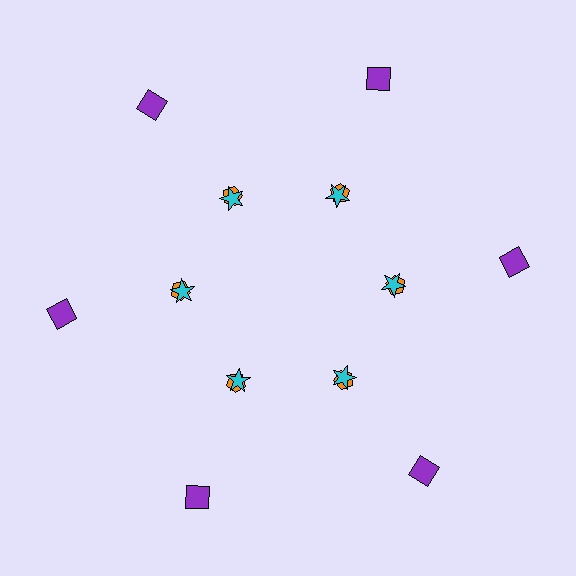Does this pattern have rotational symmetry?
Yes, this pattern has 6-fold rotational symmetry. It looks the same after rotating 60 degrees around the center.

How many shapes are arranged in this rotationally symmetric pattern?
There are 18 shapes, arranged in 6 groups of 3.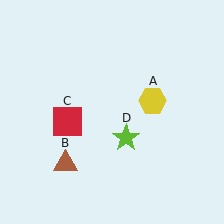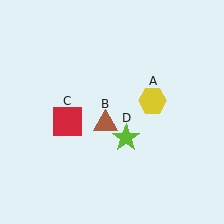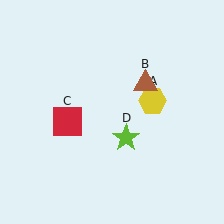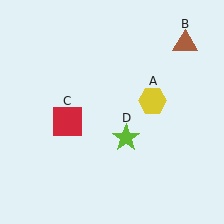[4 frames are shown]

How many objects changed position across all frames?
1 object changed position: brown triangle (object B).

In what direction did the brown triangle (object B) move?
The brown triangle (object B) moved up and to the right.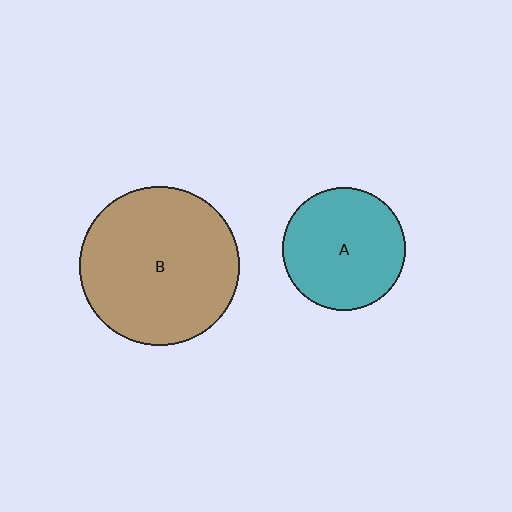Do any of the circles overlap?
No, none of the circles overlap.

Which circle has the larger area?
Circle B (brown).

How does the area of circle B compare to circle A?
Approximately 1.7 times.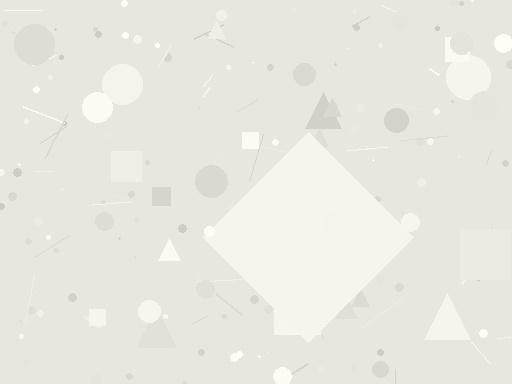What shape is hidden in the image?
A diamond is hidden in the image.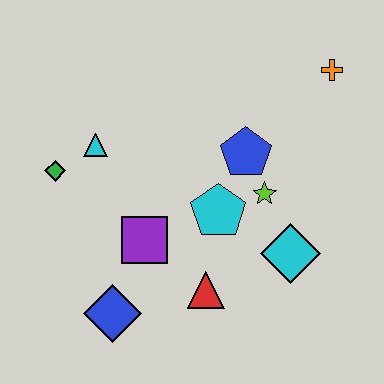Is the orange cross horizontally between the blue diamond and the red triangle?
No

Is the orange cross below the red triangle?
No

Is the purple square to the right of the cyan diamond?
No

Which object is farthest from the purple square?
The orange cross is farthest from the purple square.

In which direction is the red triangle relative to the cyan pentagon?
The red triangle is below the cyan pentagon.